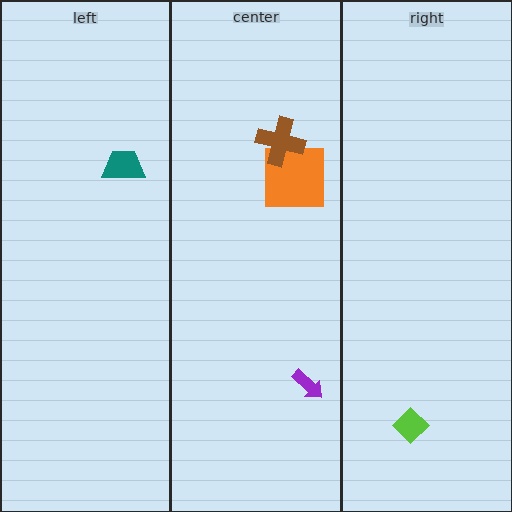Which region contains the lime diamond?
The right region.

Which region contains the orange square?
The center region.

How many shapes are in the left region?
1.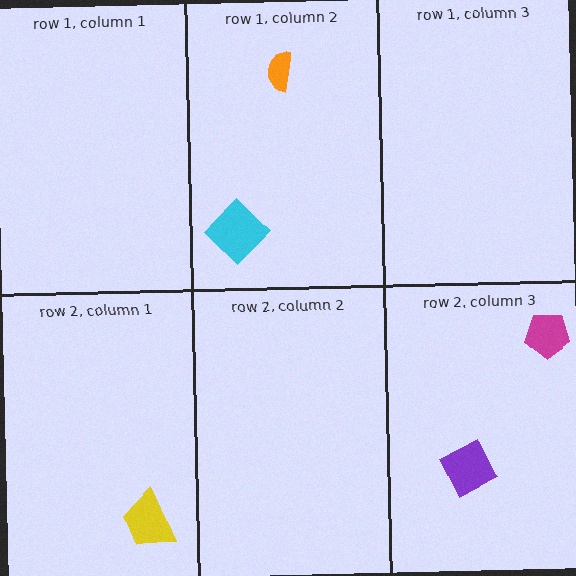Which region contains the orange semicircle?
The row 1, column 2 region.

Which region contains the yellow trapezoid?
The row 2, column 1 region.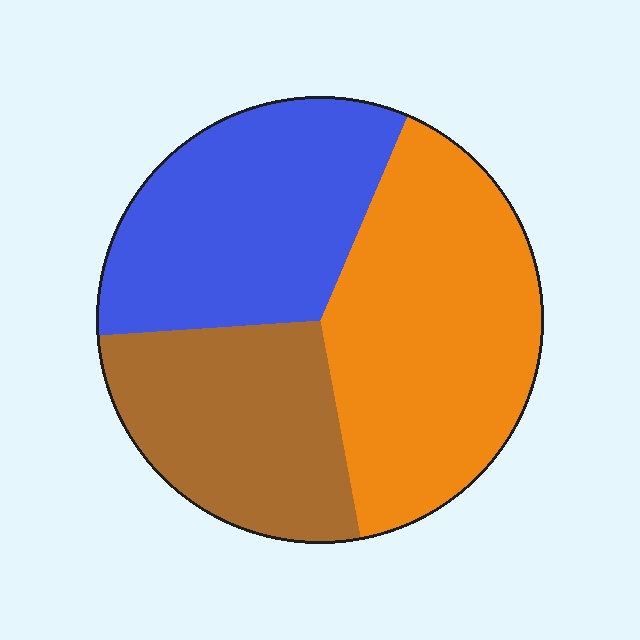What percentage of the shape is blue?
Blue covers roughly 35% of the shape.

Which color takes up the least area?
Brown, at roughly 25%.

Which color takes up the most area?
Orange, at roughly 40%.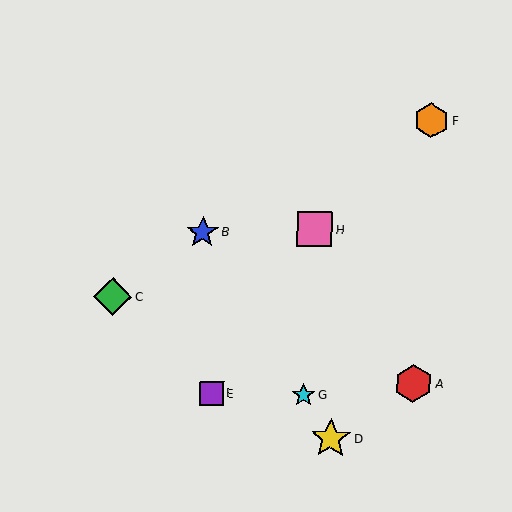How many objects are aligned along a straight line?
3 objects (B, D, G) are aligned along a straight line.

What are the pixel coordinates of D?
Object D is at (331, 439).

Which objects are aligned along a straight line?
Objects B, D, G are aligned along a straight line.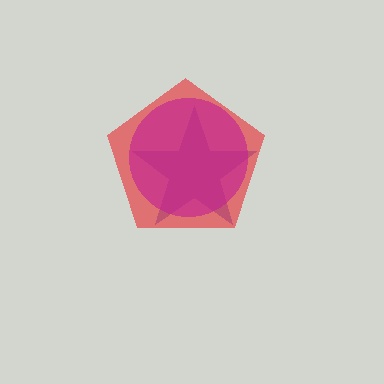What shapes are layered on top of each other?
The layered shapes are: a blue star, a red pentagon, a magenta circle.